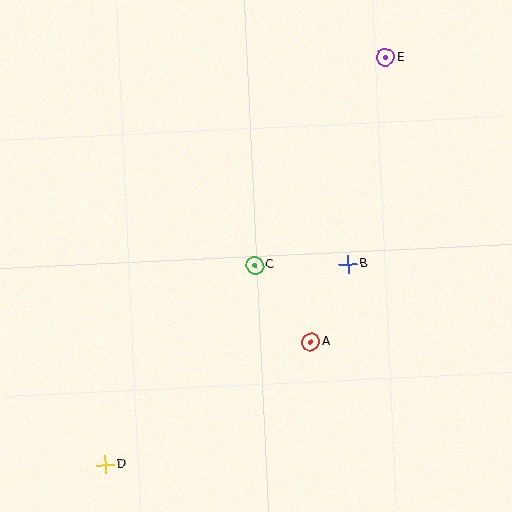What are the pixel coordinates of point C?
Point C is at (255, 265).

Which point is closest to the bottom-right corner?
Point A is closest to the bottom-right corner.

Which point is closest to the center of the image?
Point C at (255, 265) is closest to the center.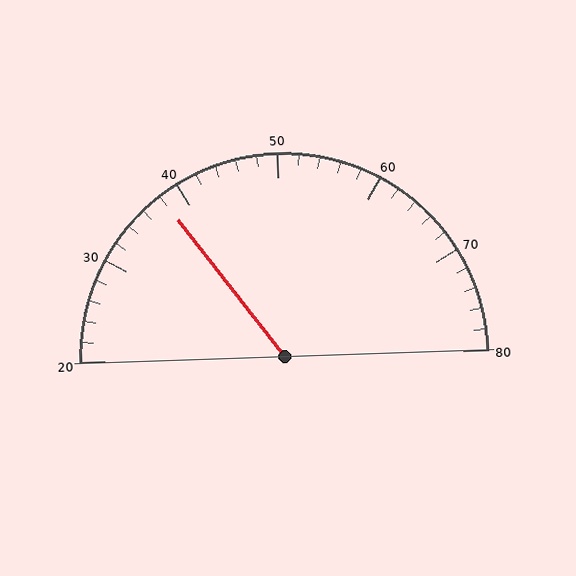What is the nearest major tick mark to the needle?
The nearest major tick mark is 40.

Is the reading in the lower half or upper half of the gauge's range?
The reading is in the lower half of the range (20 to 80).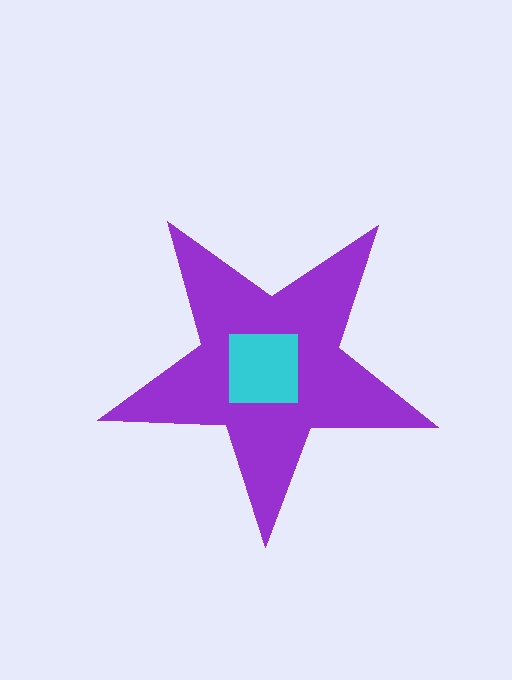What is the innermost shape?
The cyan square.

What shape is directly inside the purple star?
The cyan square.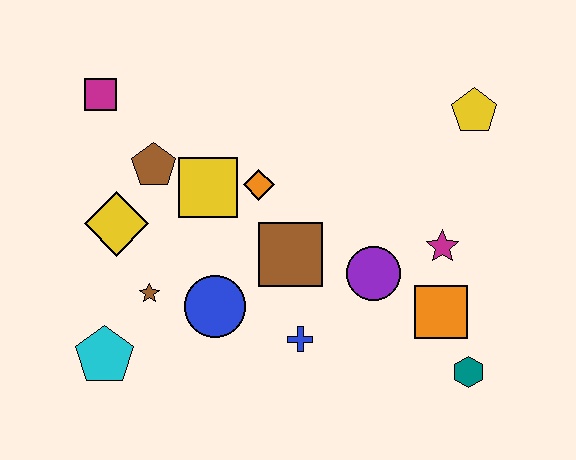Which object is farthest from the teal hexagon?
The magenta square is farthest from the teal hexagon.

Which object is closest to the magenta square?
The brown pentagon is closest to the magenta square.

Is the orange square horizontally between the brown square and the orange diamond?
No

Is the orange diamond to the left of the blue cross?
Yes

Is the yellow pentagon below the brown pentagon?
No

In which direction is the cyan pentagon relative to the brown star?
The cyan pentagon is below the brown star.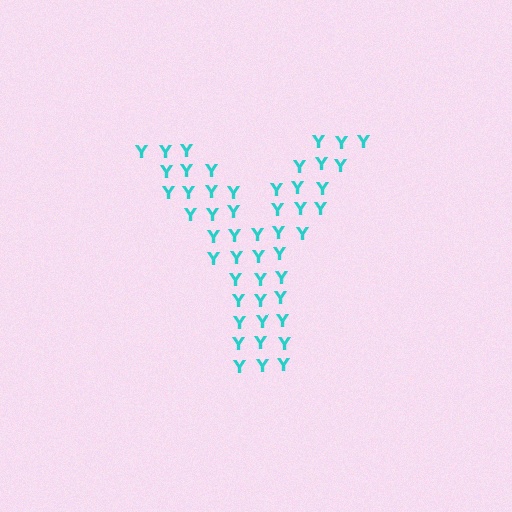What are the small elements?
The small elements are letter Y's.